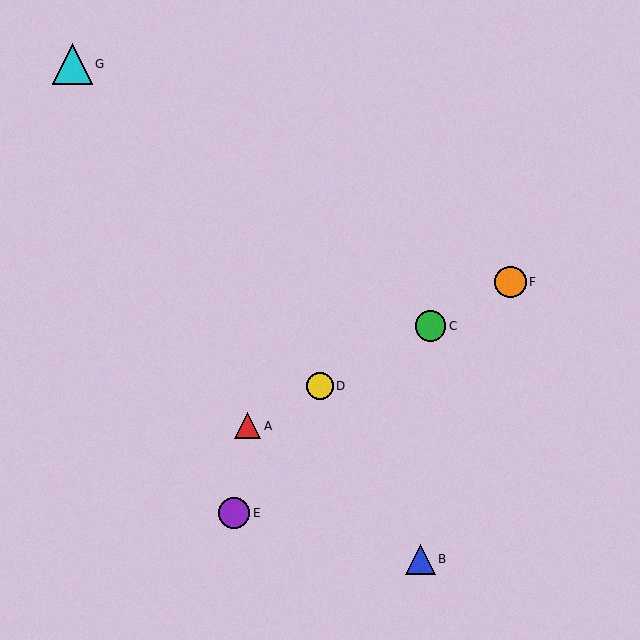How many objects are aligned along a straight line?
4 objects (A, C, D, F) are aligned along a straight line.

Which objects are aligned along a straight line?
Objects A, C, D, F are aligned along a straight line.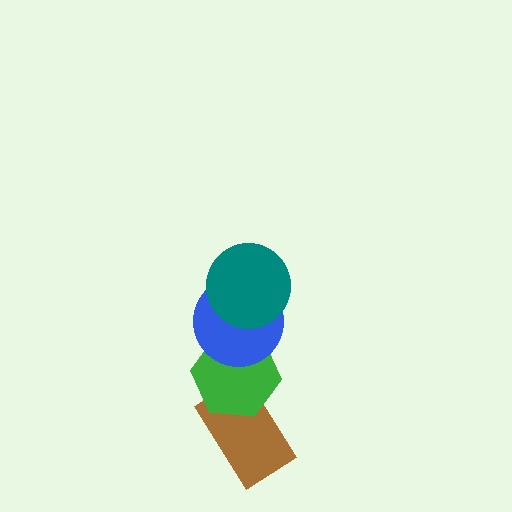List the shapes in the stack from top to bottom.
From top to bottom: the teal circle, the blue circle, the green hexagon, the brown rectangle.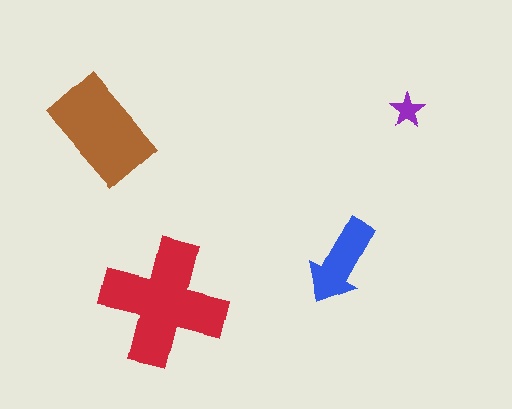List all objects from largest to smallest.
The red cross, the brown rectangle, the blue arrow, the purple star.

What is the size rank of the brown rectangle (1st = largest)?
2nd.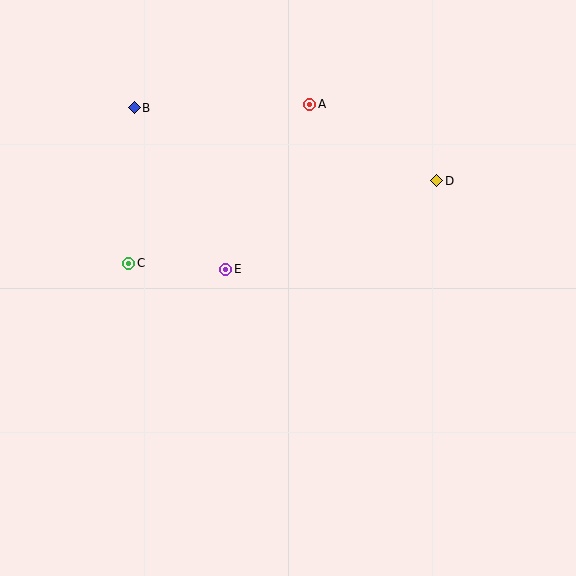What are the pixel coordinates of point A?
Point A is at (310, 104).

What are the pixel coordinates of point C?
Point C is at (129, 263).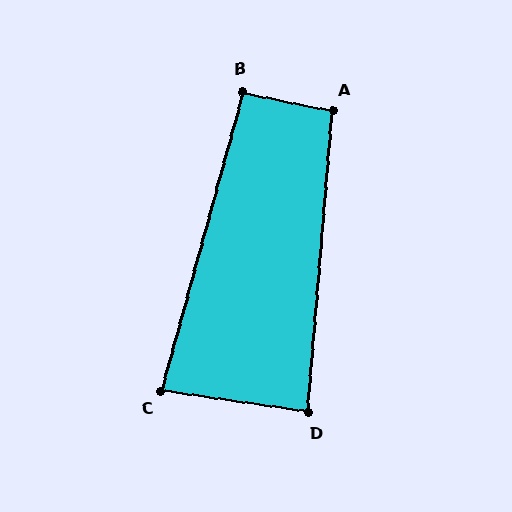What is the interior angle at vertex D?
Approximately 86 degrees (approximately right).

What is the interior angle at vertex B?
Approximately 94 degrees (approximately right).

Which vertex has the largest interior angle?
A, at approximately 97 degrees.